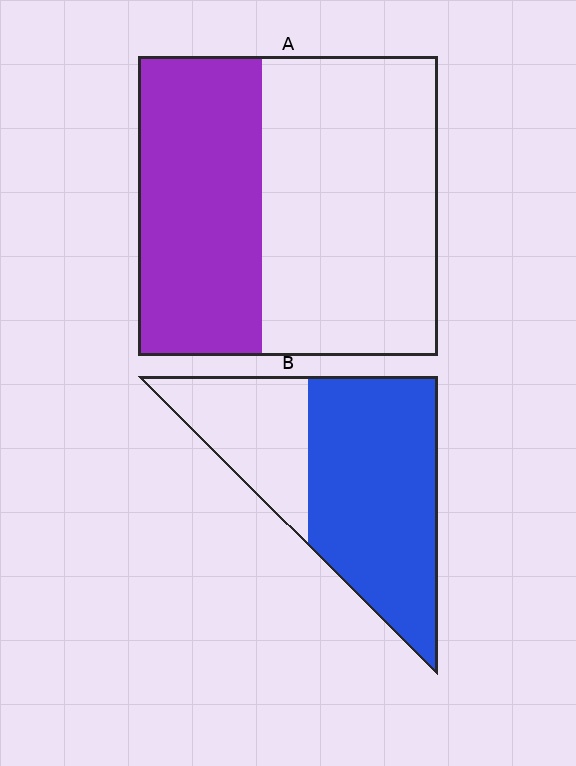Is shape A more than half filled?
No.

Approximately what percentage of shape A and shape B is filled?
A is approximately 40% and B is approximately 70%.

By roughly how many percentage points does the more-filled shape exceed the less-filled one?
By roughly 25 percentage points (B over A).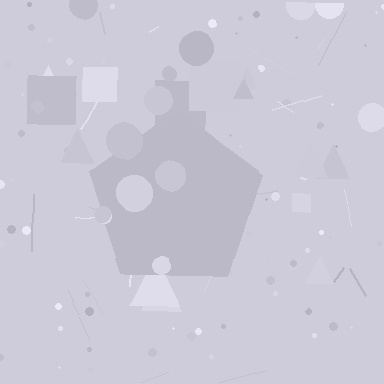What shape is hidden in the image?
A pentagon is hidden in the image.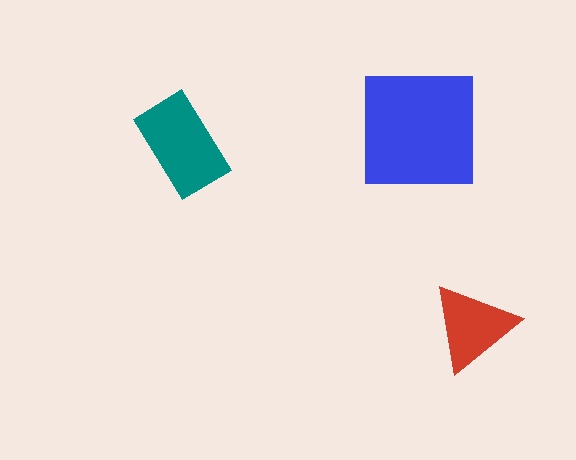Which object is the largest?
The blue square.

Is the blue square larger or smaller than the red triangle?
Larger.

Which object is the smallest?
The red triangle.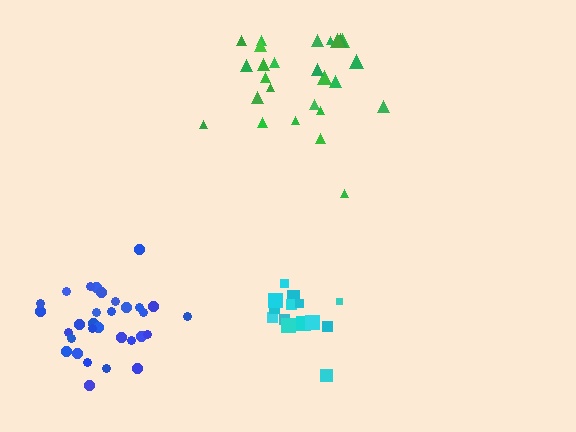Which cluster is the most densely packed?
Blue.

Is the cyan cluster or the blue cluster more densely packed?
Blue.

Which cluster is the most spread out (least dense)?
Green.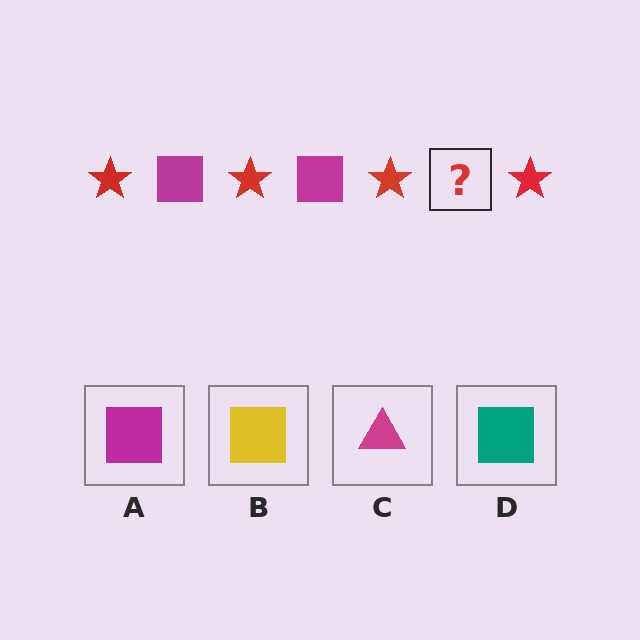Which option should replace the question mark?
Option A.